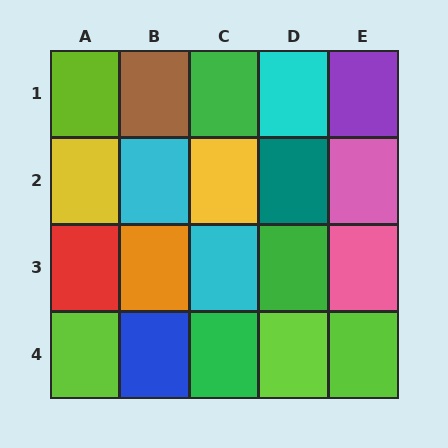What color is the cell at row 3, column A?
Red.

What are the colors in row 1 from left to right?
Lime, brown, green, cyan, purple.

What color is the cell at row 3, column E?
Pink.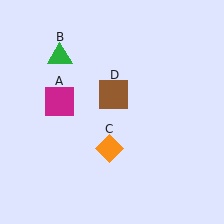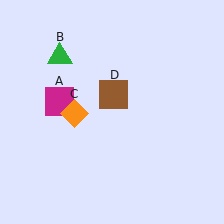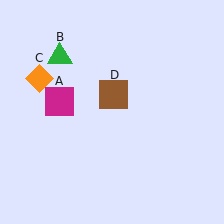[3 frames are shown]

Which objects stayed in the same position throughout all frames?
Magenta square (object A) and green triangle (object B) and brown square (object D) remained stationary.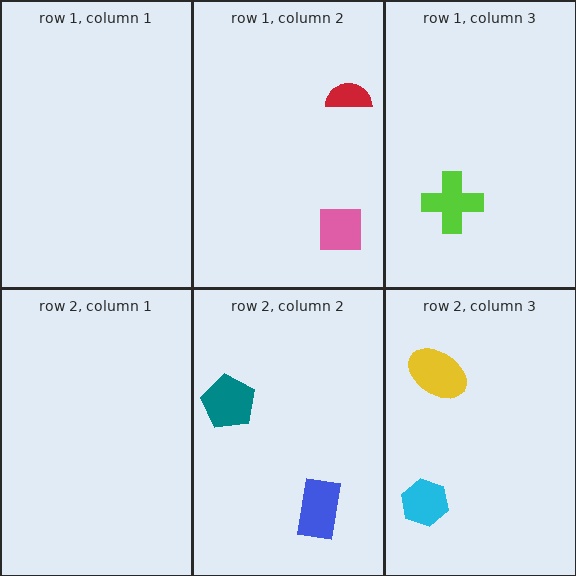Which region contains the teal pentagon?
The row 2, column 2 region.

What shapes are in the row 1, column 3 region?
The lime cross.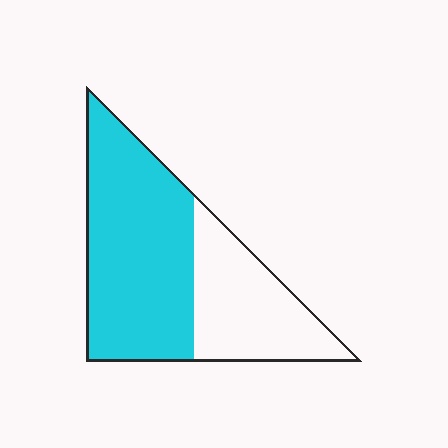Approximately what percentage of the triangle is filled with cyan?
Approximately 65%.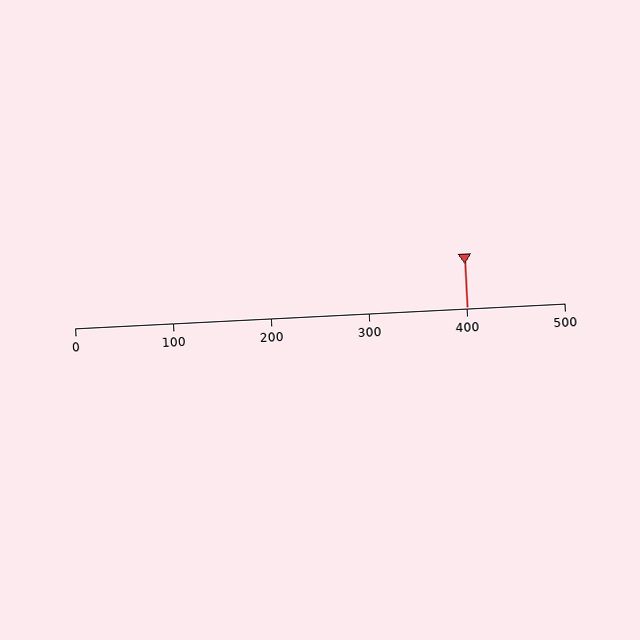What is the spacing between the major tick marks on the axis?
The major ticks are spaced 100 apart.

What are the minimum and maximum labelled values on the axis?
The axis runs from 0 to 500.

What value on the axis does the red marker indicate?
The marker indicates approximately 400.